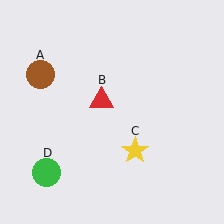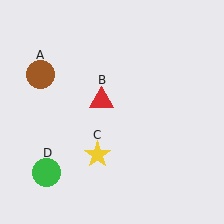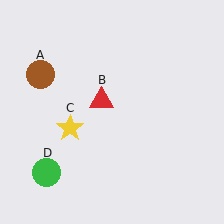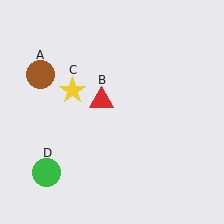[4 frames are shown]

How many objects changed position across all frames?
1 object changed position: yellow star (object C).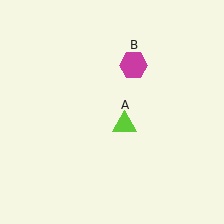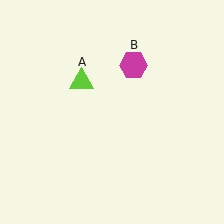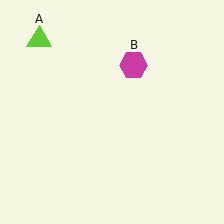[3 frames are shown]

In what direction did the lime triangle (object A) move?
The lime triangle (object A) moved up and to the left.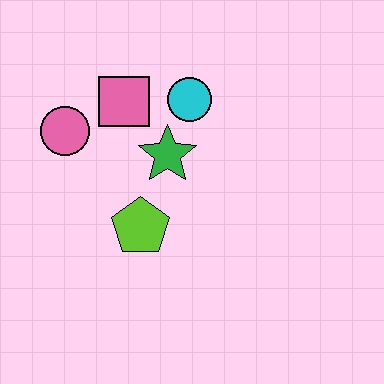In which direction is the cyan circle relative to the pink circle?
The cyan circle is to the right of the pink circle.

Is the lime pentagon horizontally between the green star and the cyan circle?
No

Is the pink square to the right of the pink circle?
Yes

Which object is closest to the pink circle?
The pink square is closest to the pink circle.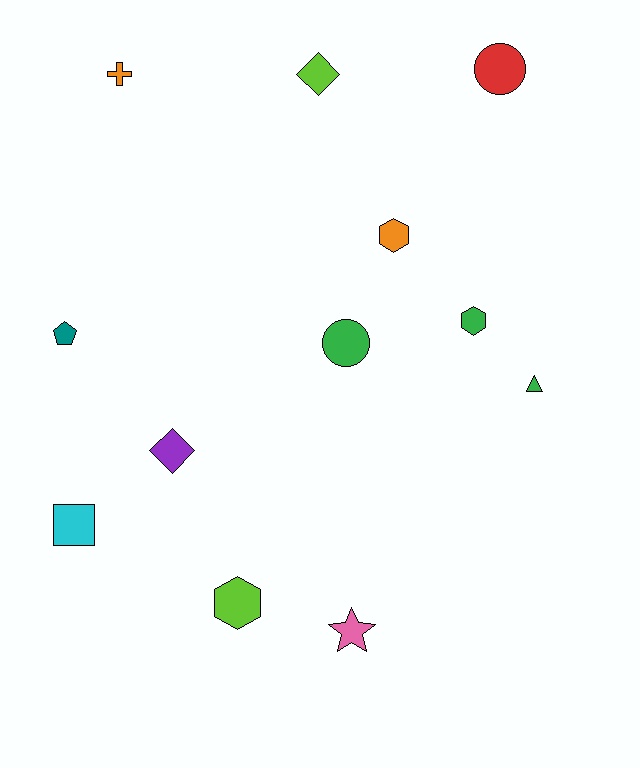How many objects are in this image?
There are 12 objects.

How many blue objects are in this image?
There are no blue objects.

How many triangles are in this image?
There is 1 triangle.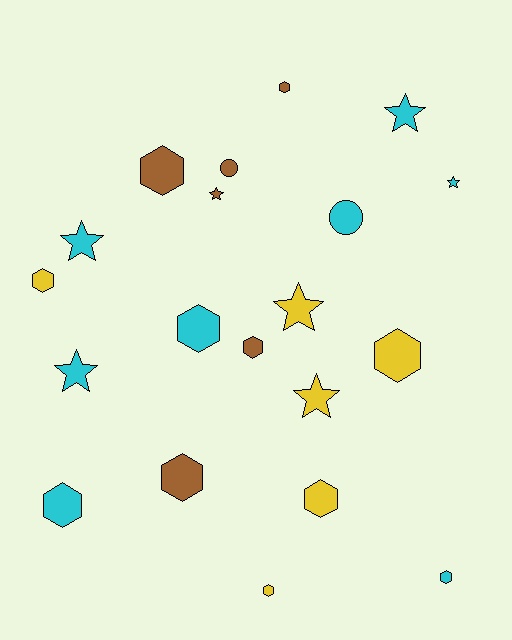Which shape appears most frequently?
Hexagon, with 11 objects.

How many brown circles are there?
There is 1 brown circle.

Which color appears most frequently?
Cyan, with 8 objects.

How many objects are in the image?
There are 20 objects.